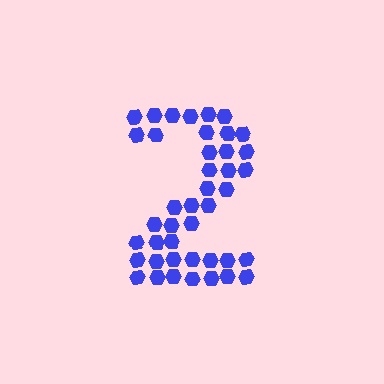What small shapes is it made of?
It is made of small hexagons.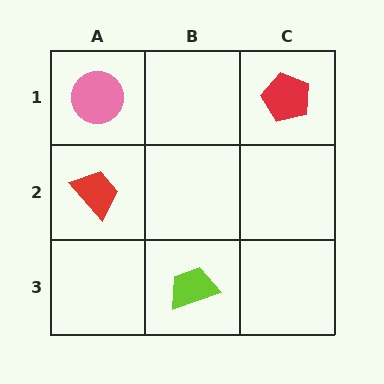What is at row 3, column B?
A lime trapezoid.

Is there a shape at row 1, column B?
No, that cell is empty.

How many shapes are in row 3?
1 shape.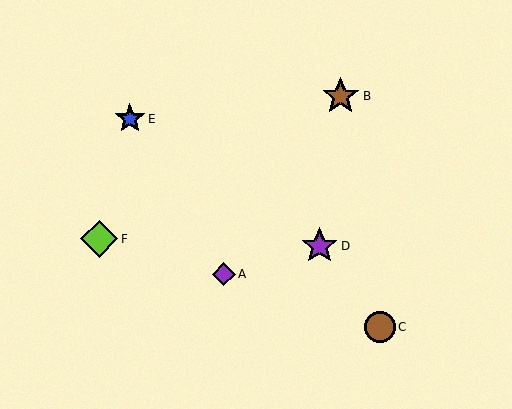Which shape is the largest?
The brown star (labeled B) is the largest.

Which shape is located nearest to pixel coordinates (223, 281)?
The purple diamond (labeled A) at (224, 274) is nearest to that location.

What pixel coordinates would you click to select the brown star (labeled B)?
Click at (341, 96) to select the brown star B.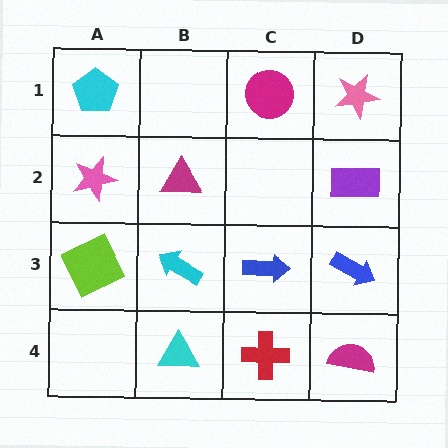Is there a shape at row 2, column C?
No, that cell is empty.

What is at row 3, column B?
A cyan arrow.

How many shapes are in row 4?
3 shapes.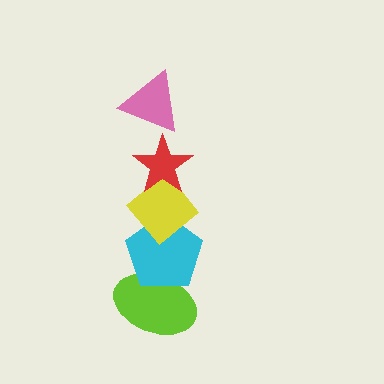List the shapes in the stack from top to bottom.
From top to bottom: the pink triangle, the red star, the yellow diamond, the cyan pentagon, the lime ellipse.